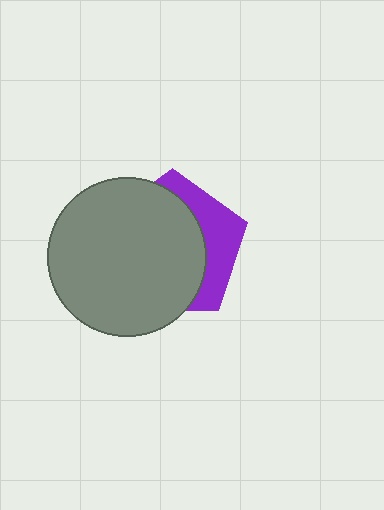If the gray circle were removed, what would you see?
You would see the complete purple pentagon.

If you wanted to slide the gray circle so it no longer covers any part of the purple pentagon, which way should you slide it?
Slide it left — that is the most direct way to separate the two shapes.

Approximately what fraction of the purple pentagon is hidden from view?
Roughly 69% of the purple pentagon is hidden behind the gray circle.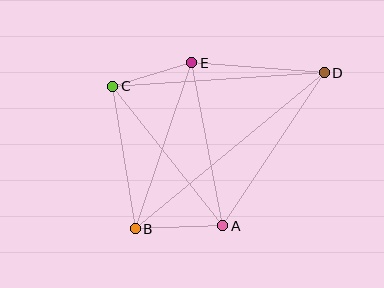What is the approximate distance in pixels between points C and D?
The distance between C and D is approximately 212 pixels.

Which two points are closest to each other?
Points C and E are closest to each other.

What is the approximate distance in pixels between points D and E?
The distance between D and E is approximately 133 pixels.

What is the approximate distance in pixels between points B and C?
The distance between B and C is approximately 144 pixels.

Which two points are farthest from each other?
Points B and D are farthest from each other.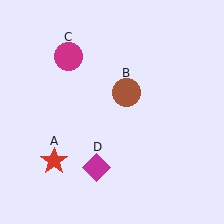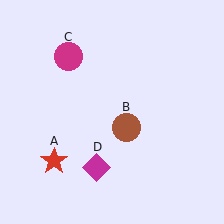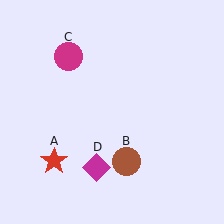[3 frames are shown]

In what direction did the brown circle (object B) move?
The brown circle (object B) moved down.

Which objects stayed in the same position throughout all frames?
Red star (object A) and magenta circle (object C) and magenta diamond (object D) remained stationary.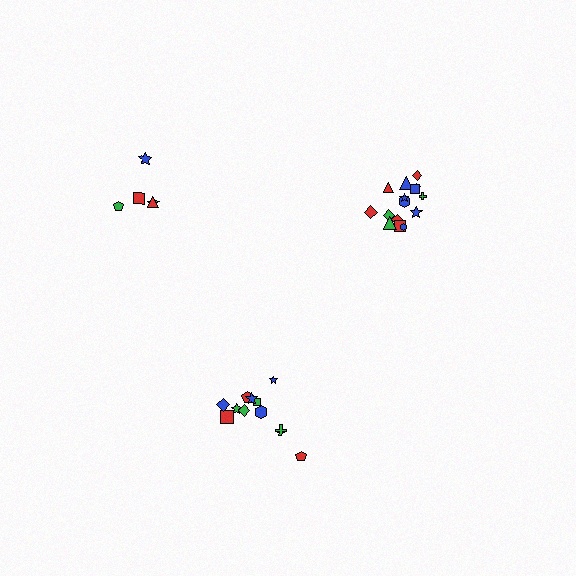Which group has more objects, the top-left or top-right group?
The top-right group.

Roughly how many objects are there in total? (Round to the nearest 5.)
Roughly 30 objects in total.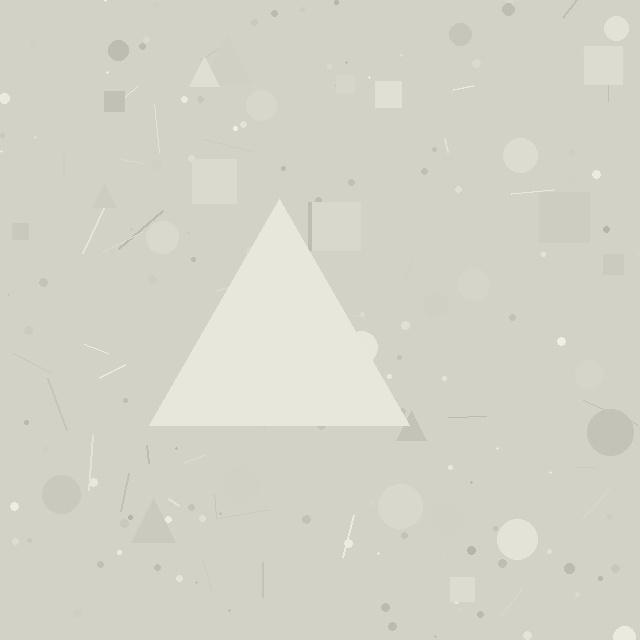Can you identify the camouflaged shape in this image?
The camouflaged shape is a triangle.